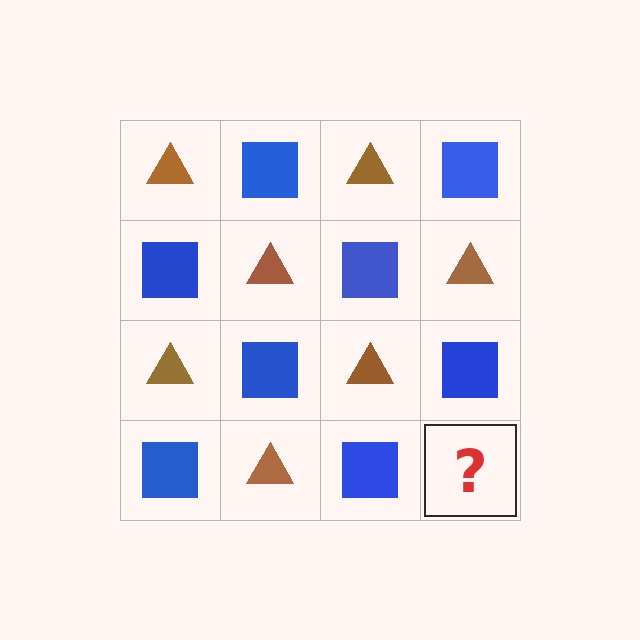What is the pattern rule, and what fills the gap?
The rule is that it alternates brown triangle and blue square in a checkerboard pattern. The gap should be filled with a brown triangle.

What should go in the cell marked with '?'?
The missing cell should contain a brown triangle.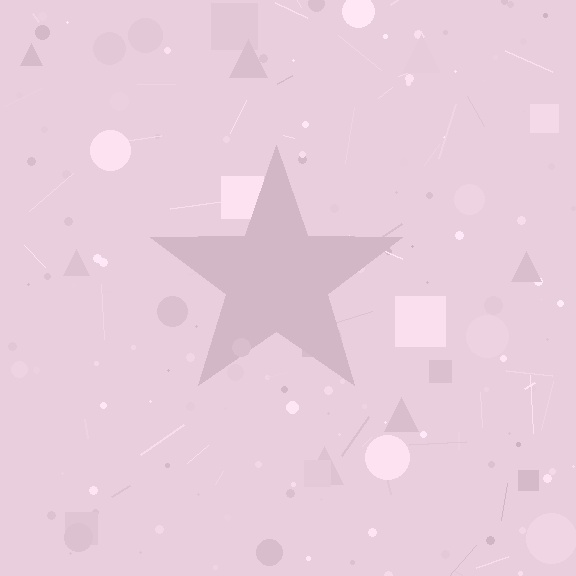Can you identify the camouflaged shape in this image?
The camouflaged shape is a star.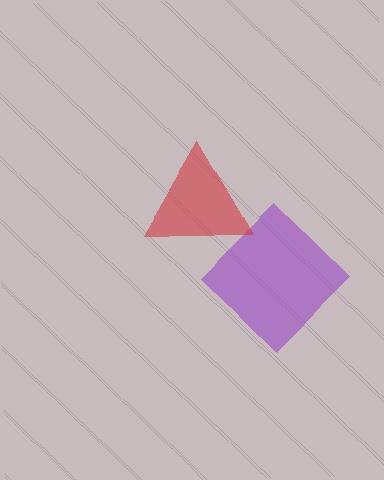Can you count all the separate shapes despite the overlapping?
Yes, there are 2 separate shapes.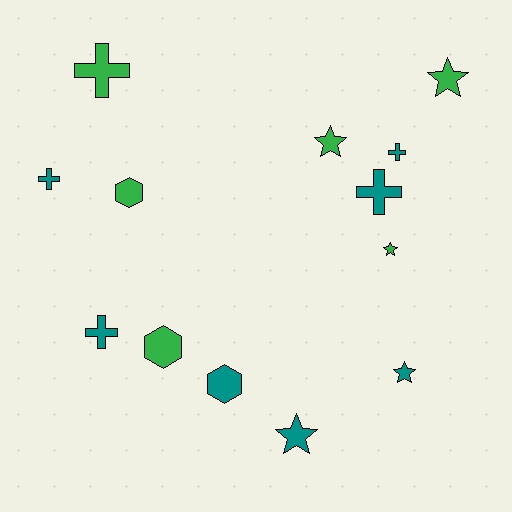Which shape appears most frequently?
Star, with 5 objects.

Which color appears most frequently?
Teal, with 7 objects.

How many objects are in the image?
There are 13 objects.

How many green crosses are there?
There is 1 green cross.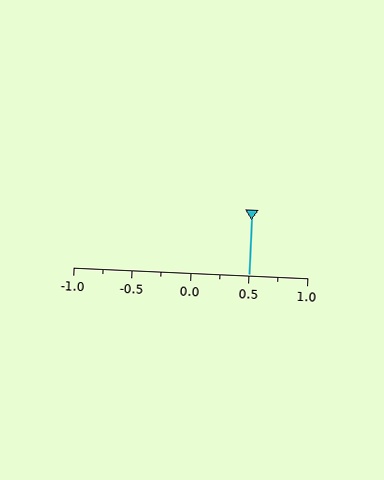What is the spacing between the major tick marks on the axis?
The major ticks are spaced 0.5 apart.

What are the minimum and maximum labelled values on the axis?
The axis runs from -1.0 to 1.0.